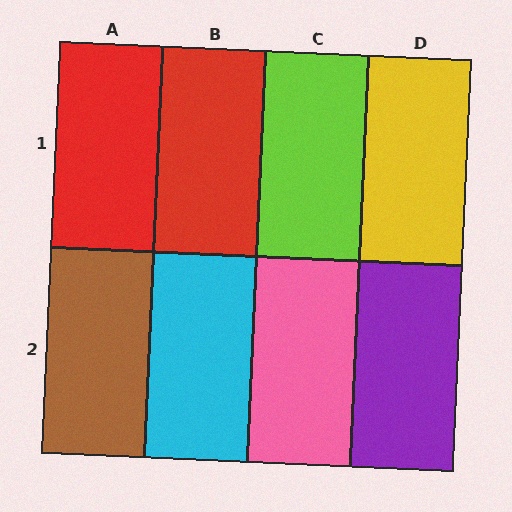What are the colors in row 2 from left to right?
Brown, cyan, pink, purple.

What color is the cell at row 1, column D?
Yellow.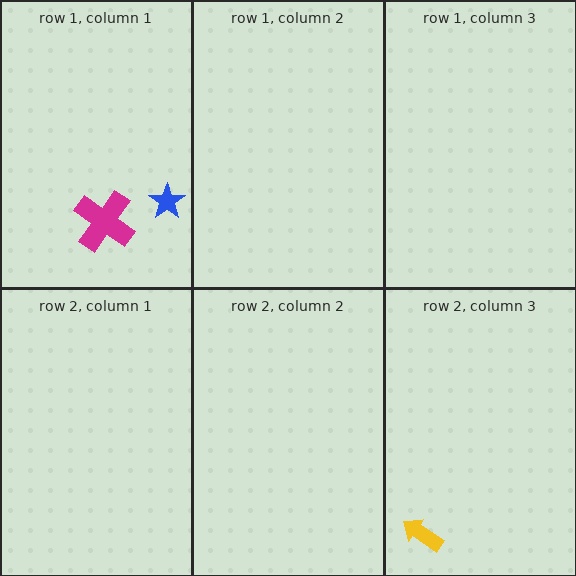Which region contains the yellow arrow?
The row 2, column 3 region.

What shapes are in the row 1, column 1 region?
The blue star, the magenta cross.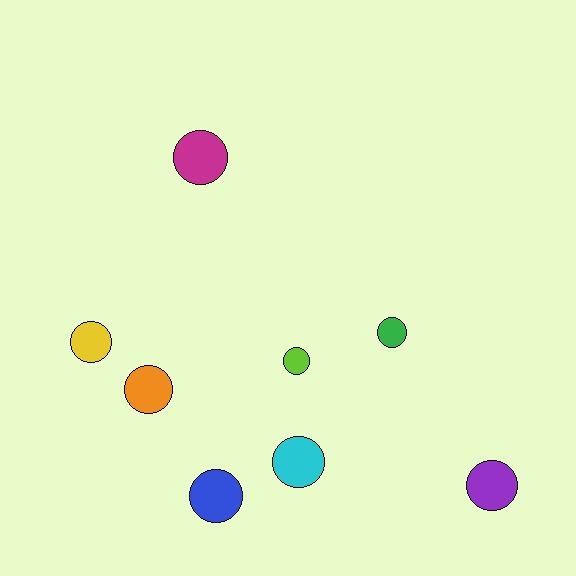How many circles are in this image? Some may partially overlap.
There are 8 circles.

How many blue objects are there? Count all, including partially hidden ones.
There is 1 blue object.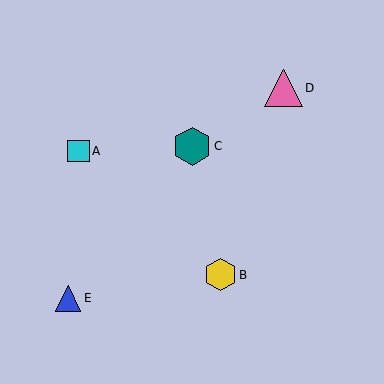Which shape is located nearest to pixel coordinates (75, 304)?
The blue triangle (labeled E) at (68, 298) is nearest to that location.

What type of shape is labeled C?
Shape C is a teal hexagon.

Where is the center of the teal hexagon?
The center of the teal hexagon is at (192, 146).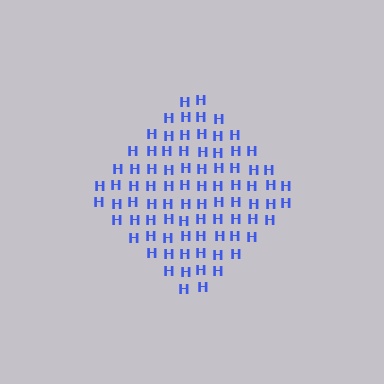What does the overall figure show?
The overall figure shows a diamond.